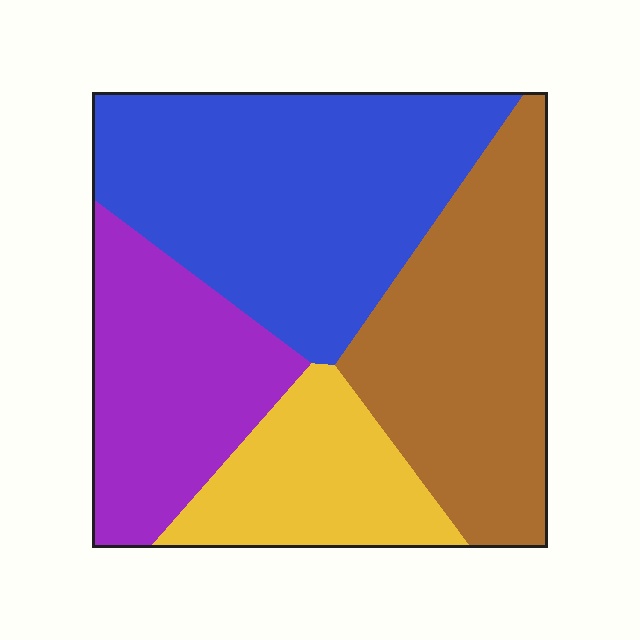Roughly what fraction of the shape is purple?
Purple covers 21% of the shape.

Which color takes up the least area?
Yellow, at roughly 15%.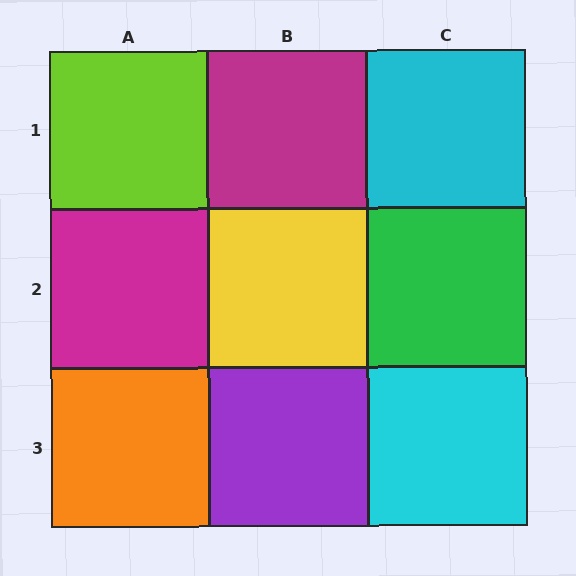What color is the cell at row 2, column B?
Yellow.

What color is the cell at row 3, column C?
Cyan.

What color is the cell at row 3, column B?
Purple.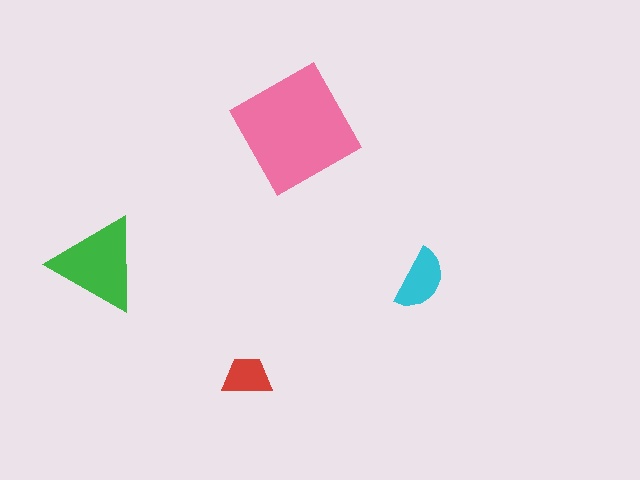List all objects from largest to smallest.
The pink square, the green triangle, the cyan semicircle, the red trapezoid.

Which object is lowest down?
The red trapezoid is bottommost.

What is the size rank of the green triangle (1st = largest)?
2nd.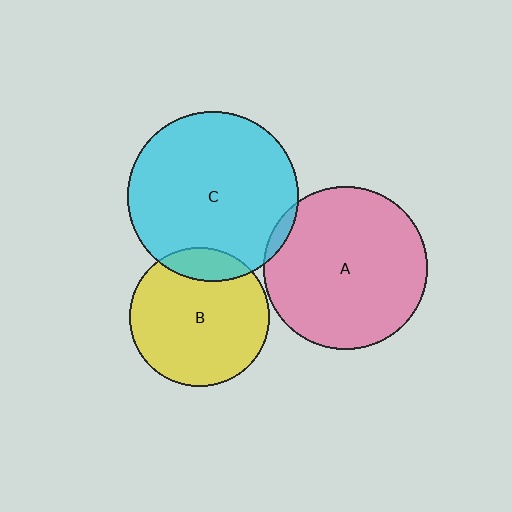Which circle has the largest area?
Circle C (cyan).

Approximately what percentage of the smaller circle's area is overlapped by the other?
Approximately 5%.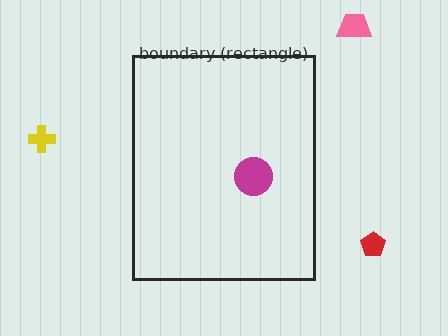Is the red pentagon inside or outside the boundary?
Outside.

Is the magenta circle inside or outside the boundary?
Inside.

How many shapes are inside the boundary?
1 inside, 3 outside.